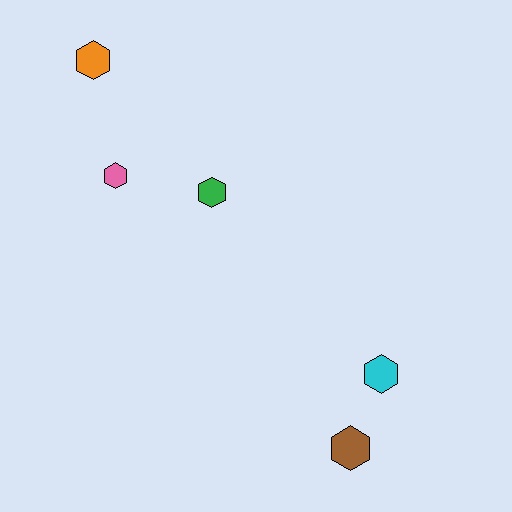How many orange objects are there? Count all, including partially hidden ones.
There is 1 orange object.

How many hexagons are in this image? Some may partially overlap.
There are 5 hexagons.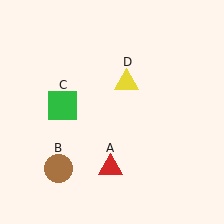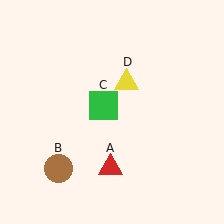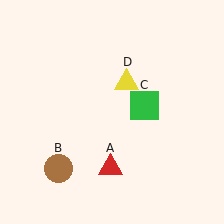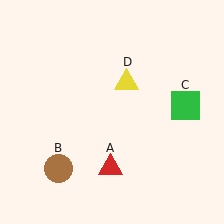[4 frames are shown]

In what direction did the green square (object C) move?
The green square (object C) moved right.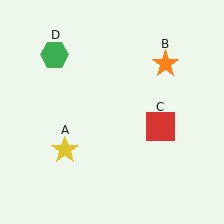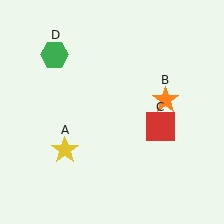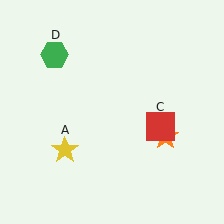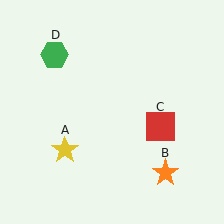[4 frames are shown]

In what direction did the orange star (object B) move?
The orange star (object B) moved down.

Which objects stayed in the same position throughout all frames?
Yellow star (object A) and red square (object C) and green hexagon (object D) remained stationary.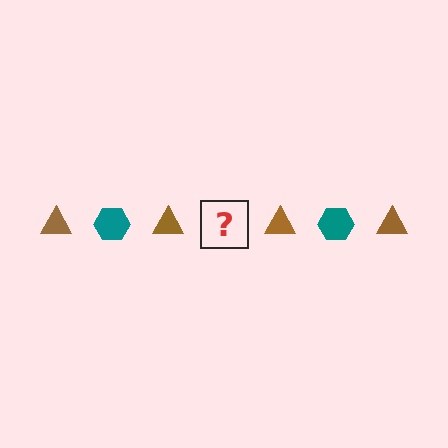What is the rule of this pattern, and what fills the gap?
The rule is that the pattern alternates between brown triangle and teal hexagon. The gap should be filled with a teal hexagon.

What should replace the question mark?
The question mark should be replaced with a teal hexagon.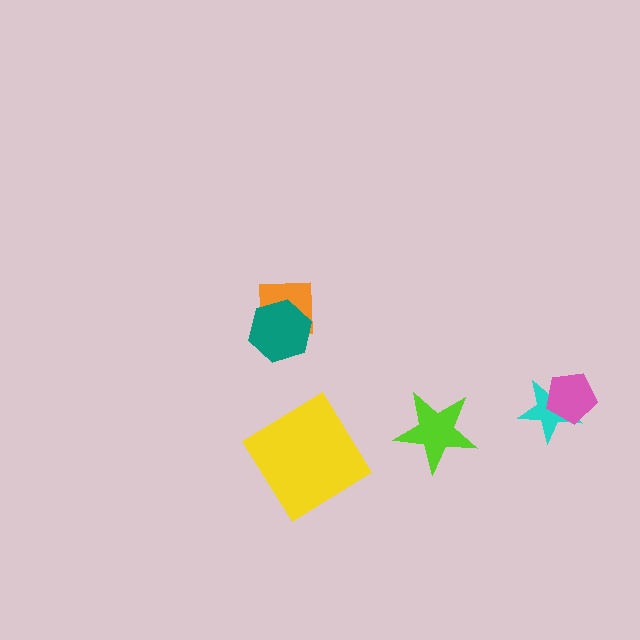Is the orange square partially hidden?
Yes, it is partially covered by another shape.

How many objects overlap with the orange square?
1 object overlaps with the orange square.